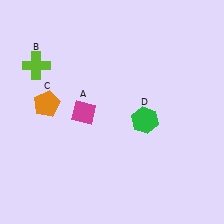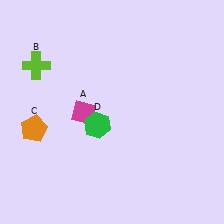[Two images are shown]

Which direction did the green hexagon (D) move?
The green hexagon (D) moved left.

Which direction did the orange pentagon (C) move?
The orange pentagon (C) moved down.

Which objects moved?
The objects that moved are: the orange pentagon (C), the green hexagon (D).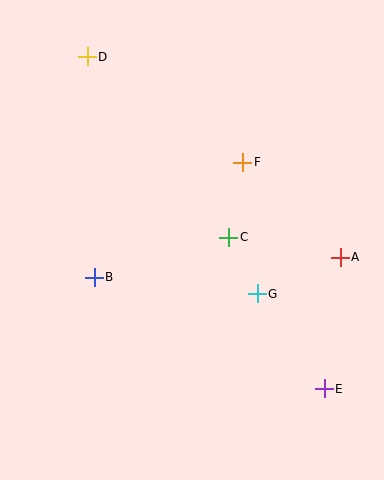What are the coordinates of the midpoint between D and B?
The midpoint between D and B is at (91, 167).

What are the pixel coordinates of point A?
Point A is at (340, 257).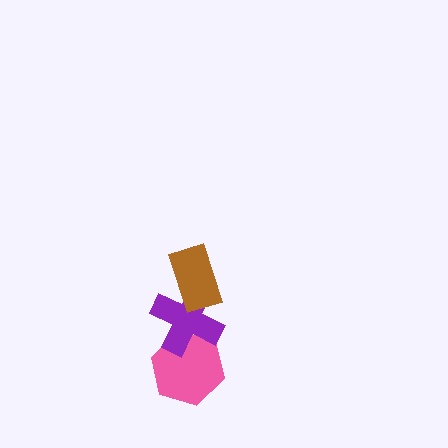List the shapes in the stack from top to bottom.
From top to bottom: the brown rectangle, the purple cross, the pink hexagon.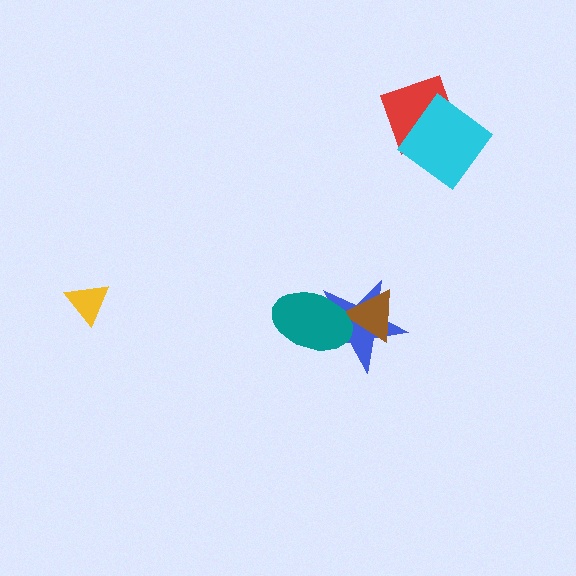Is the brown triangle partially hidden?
Yes, it is partially covered by another shape.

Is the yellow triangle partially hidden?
No, no other shape covers it.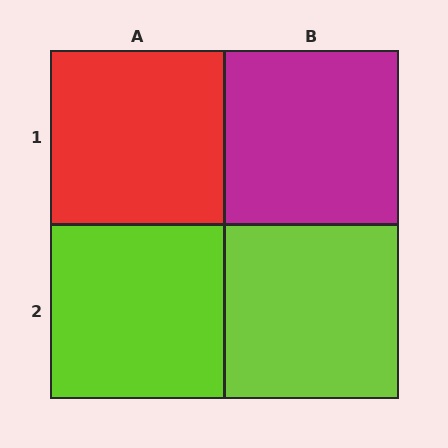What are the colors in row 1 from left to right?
Red, magenta.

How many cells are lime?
2 cells are lime.